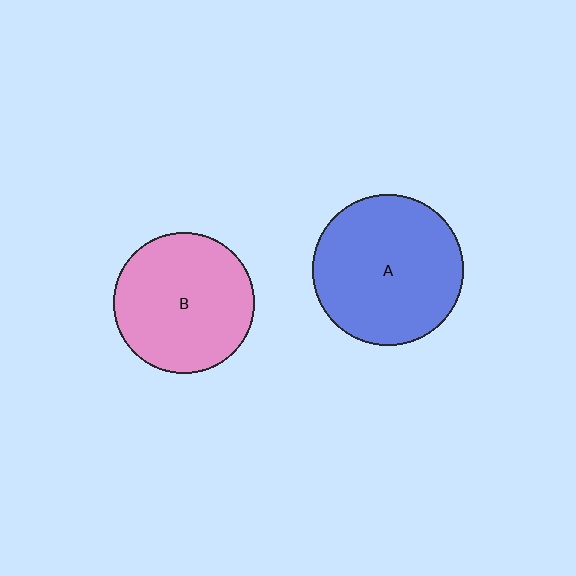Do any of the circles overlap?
No, none of the circles overlap.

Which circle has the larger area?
Circle A (blue).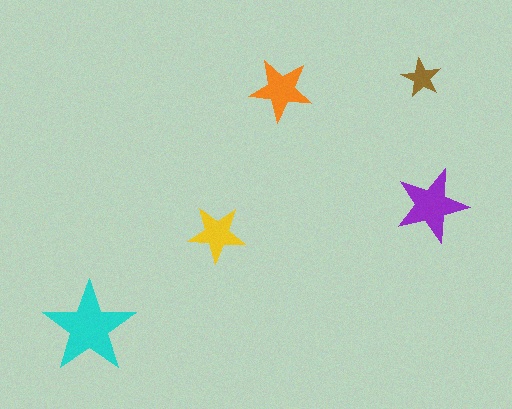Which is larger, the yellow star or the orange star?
The orange one.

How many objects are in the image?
There are 5 objects in the image.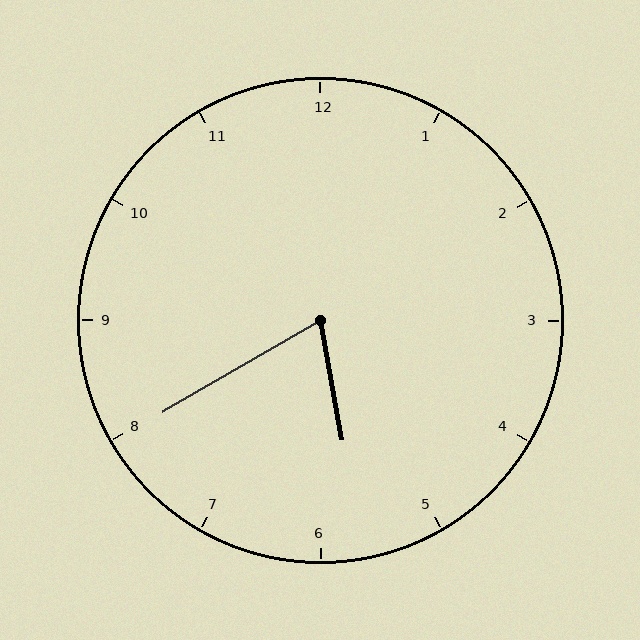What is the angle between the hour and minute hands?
Approximately 70 degrees.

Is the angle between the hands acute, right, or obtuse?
It is acute.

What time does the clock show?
5:40.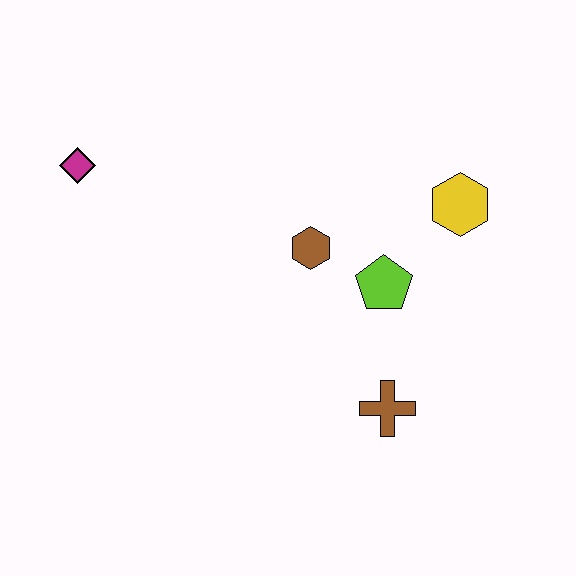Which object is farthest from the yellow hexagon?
The magenta diamond is farthest from the yellow hexagon.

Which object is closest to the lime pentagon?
The brown hexagon is closest to the lime pentagon.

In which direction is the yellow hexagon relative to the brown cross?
The yellow hexagon is above the brown cross.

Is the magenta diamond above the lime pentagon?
Yes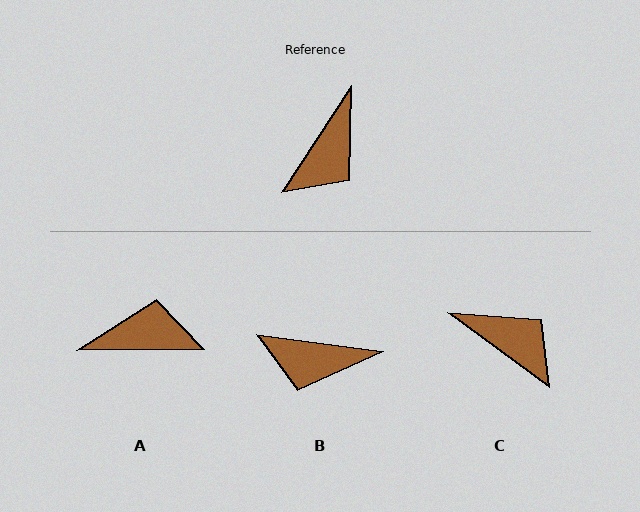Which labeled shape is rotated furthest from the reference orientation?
A, about 124 degrees away.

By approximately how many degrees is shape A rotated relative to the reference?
Approximately 124 degrees counter-clockwise.